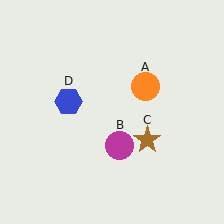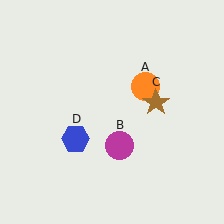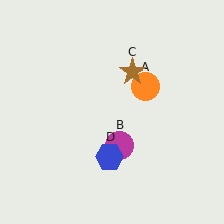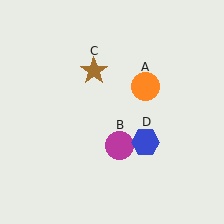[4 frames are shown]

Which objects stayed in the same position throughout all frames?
Orange circle (object A) and magenta circle (object B) remained stationary.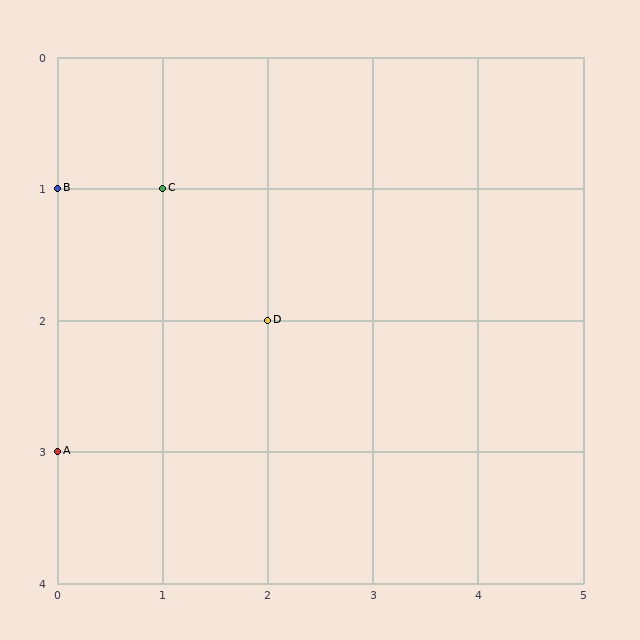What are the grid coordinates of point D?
Point D is at grid coordinates (2, 2).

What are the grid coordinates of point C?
Point C is at grid coordinates (1, 1).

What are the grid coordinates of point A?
Point A is at grid coordinates (0, 3).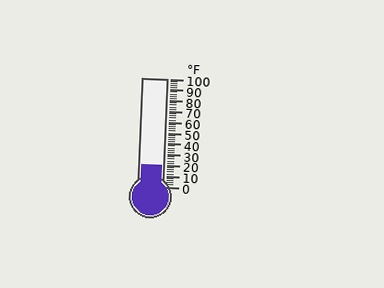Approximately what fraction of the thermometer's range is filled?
The thermometer is filled to approximately 20% of its range.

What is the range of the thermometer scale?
The thermometer scale ranges from 0°F to 100°F.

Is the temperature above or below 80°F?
The temperature is below 80°F.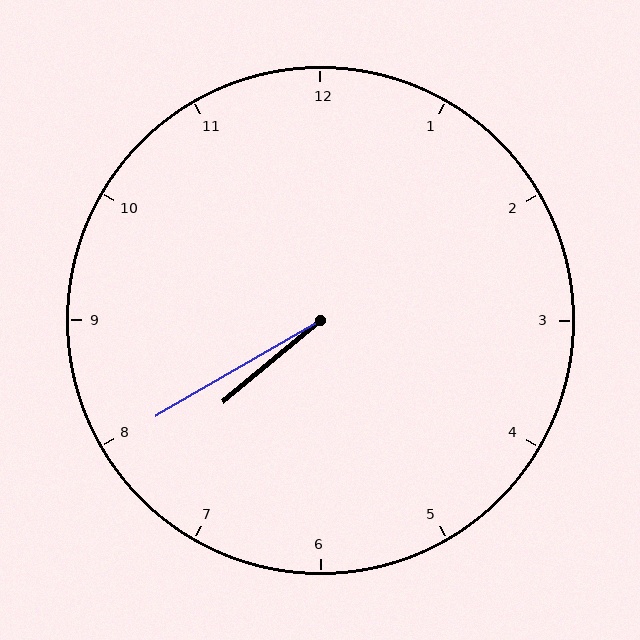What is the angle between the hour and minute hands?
Approximately 10 degrees.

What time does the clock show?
7:40.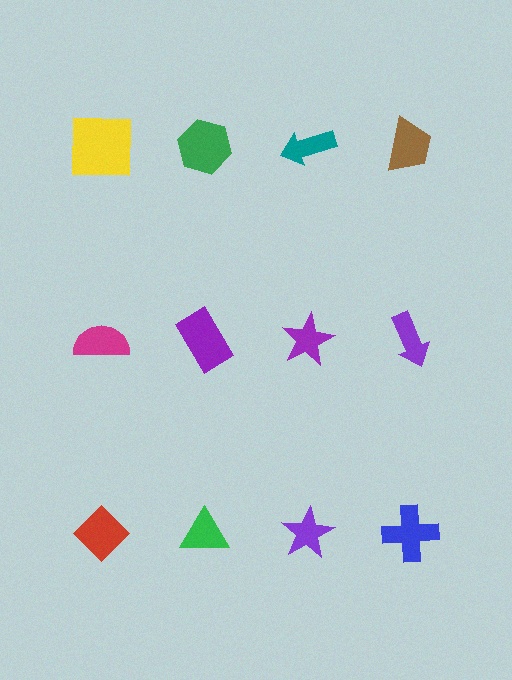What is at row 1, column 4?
A brown trapezoid.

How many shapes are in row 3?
4 shapes.